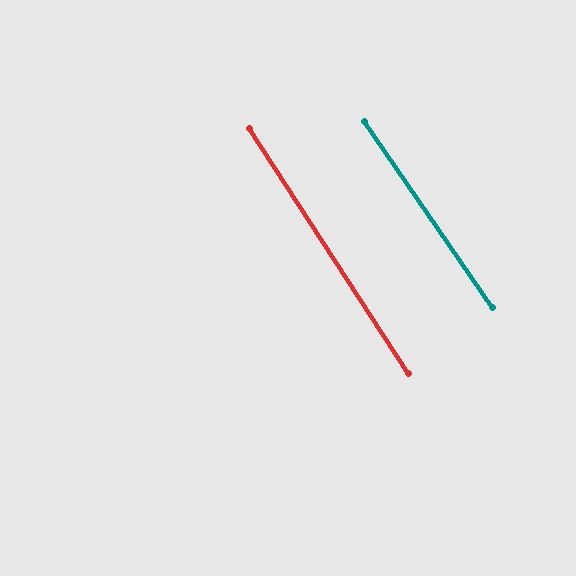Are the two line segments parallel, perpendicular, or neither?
Parallel — their directions differ by only 1.5°.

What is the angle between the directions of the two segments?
Approximately 2 degrees.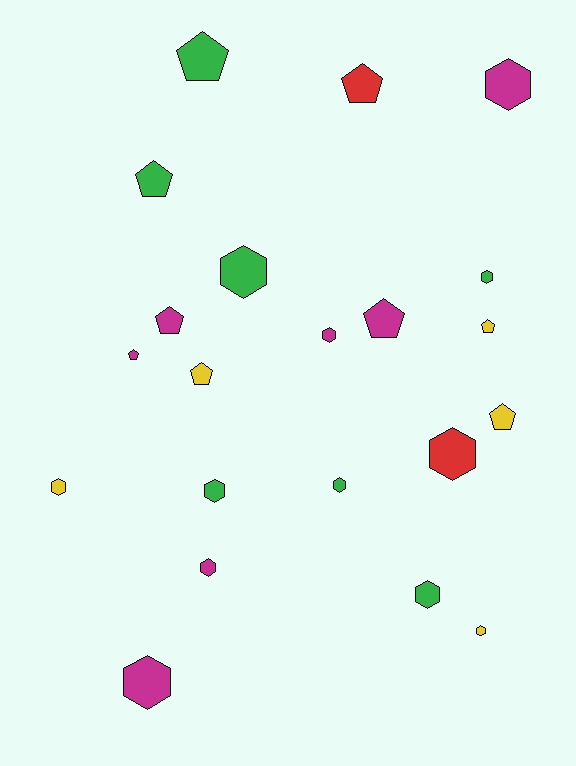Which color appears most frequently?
Green, with 7 objects.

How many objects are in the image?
There are 21 objects.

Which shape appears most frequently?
Hexagon, with 12 objects.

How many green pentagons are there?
There are 2 green pentagons.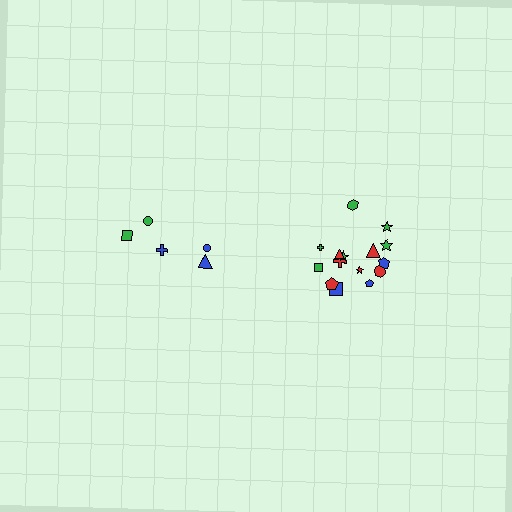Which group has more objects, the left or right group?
The right group.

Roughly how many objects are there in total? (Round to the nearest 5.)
Roughly 20 objects in total.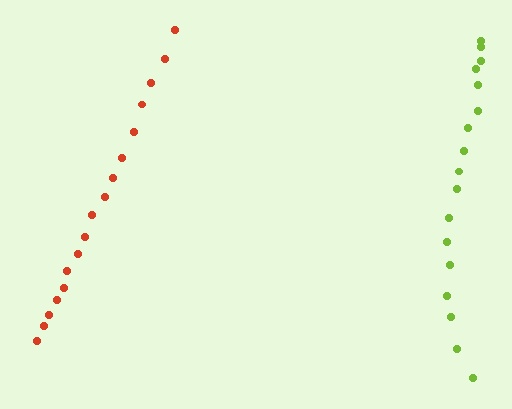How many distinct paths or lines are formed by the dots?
There are 2 distinct paths.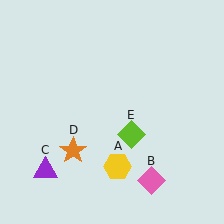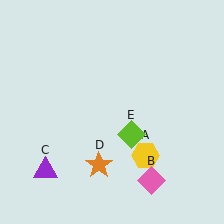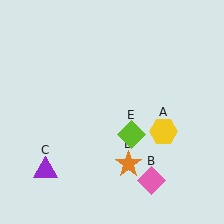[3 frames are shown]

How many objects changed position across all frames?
2 objects changed position: yellow hexagon (object A), orange star (object D).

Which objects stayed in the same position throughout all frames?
Pink diamond (object B) and purple triangle (object C) and lime diamond (object E) remained stationary.